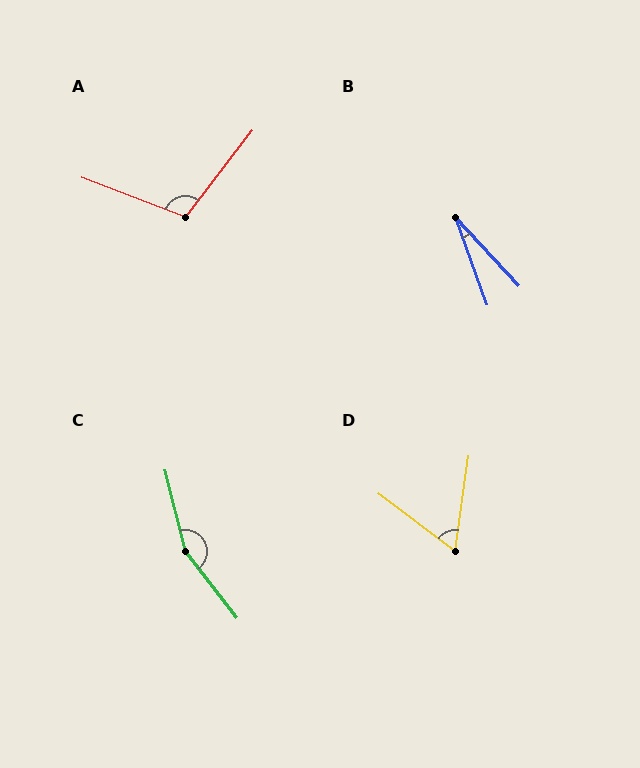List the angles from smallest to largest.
B (23°), D (61°), A (107°), C (157°).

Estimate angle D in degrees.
Approximately 61 degrees.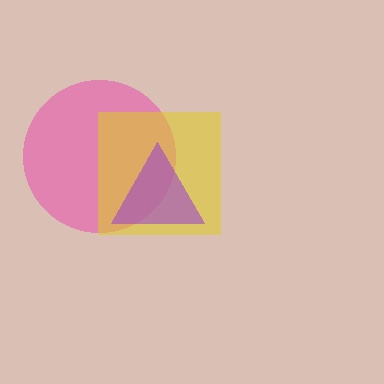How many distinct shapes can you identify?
There are 3 distinct shapes: a pink circle, a yellow square, a purple triangle.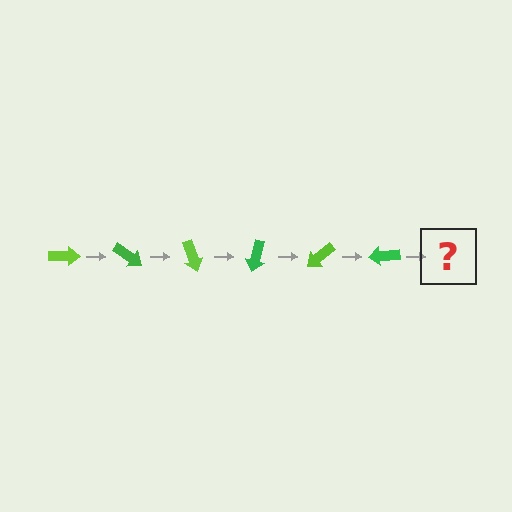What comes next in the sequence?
The next element should be a lime arrow, rotated 210 degrees from the start.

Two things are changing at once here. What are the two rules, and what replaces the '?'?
The two rules are that it rotates 35 degrees each step and the color cycles through lime and green. The '?' should be a lime arrow, rotated 210 degrees from the start.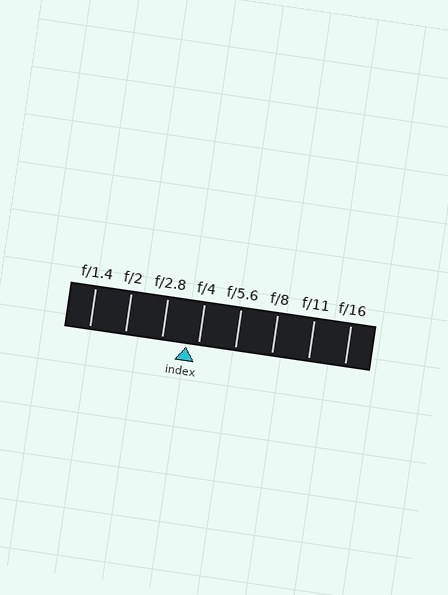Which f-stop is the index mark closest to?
The index mark is closest to f/4.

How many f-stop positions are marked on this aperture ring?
There are 8 f-stop positions marked.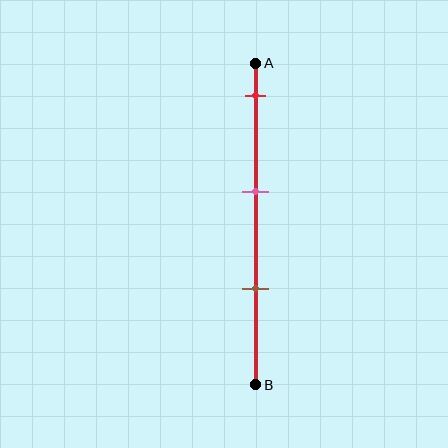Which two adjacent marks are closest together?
The pink and brown marks are the closest adjacent pair.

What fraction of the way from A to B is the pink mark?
The pink mark is approximately 40% (0.4) of the way from A to B.